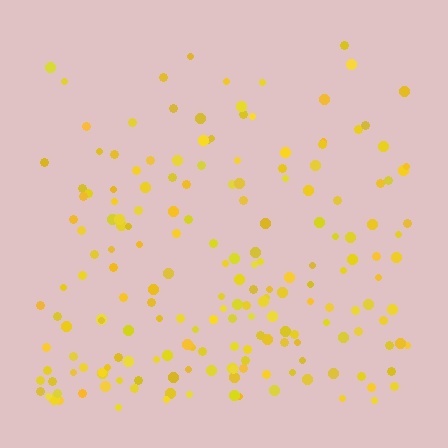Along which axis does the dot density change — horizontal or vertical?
Vertical.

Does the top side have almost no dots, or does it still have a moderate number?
Still a moderate number, just noticeably fewer than the bottom.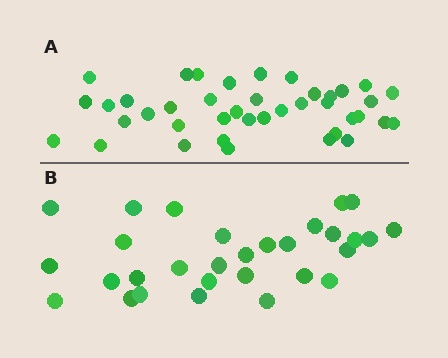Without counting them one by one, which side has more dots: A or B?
Region A (the top region) has more dots.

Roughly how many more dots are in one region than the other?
Region A has roughly 10 or so more dots than region B.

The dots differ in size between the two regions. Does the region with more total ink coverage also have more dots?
No. Region B has more total ink coverage because its dots are larger, but region A actually contains more individual dots. Total area can be misleading — the number of items is what matters here.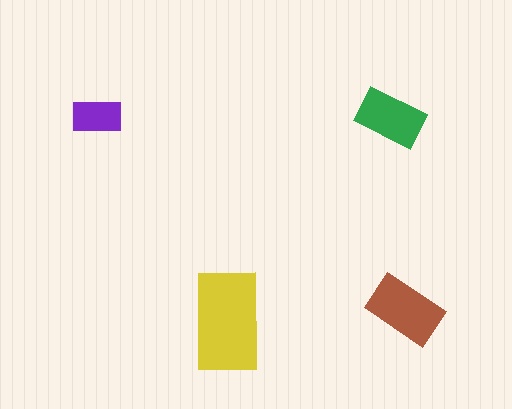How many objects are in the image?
There are 4 objects in the image.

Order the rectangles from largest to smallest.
the yellow one, the brown one, the green one, the purple one.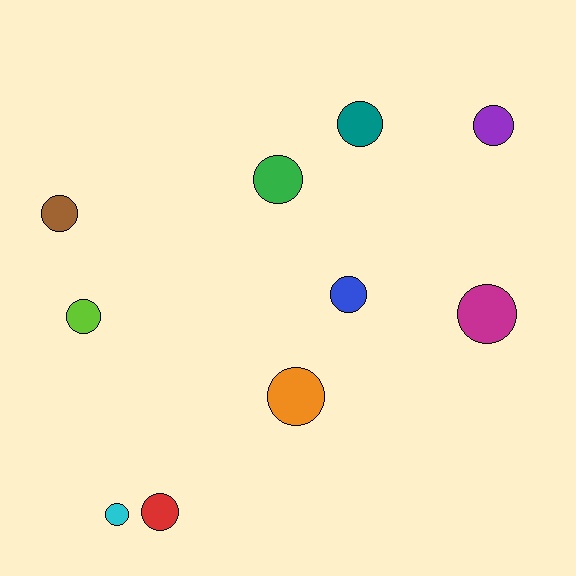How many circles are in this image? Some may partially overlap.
There are 10 circles.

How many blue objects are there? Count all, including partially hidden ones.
There is 1 blue object.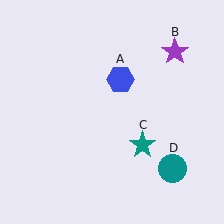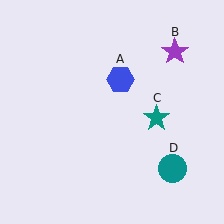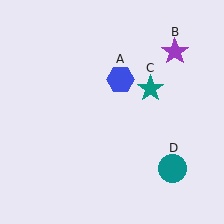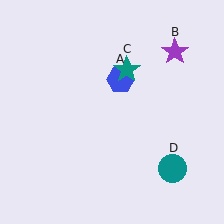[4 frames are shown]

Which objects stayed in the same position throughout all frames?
Blue hexagon (object A) and purple star (object B) and teal circle (object D) remained stationary.